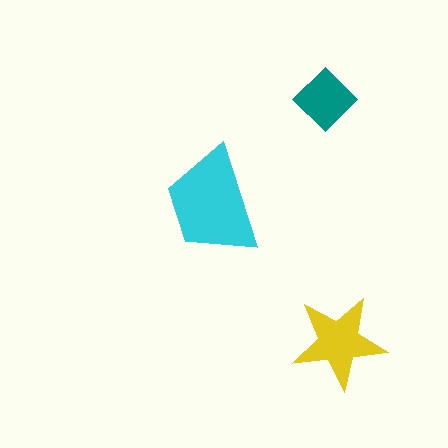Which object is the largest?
The cyan trapezoid.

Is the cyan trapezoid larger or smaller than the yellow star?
Larger.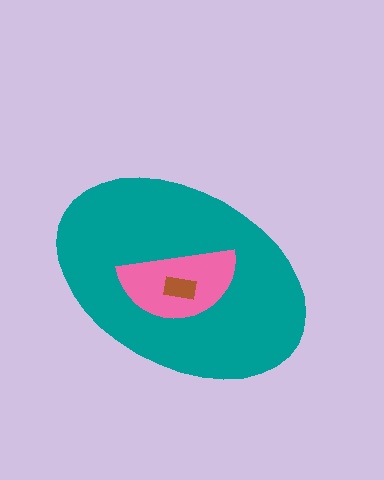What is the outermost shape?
The teal ellipse.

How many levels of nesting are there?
3.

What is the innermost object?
The brown rectangle.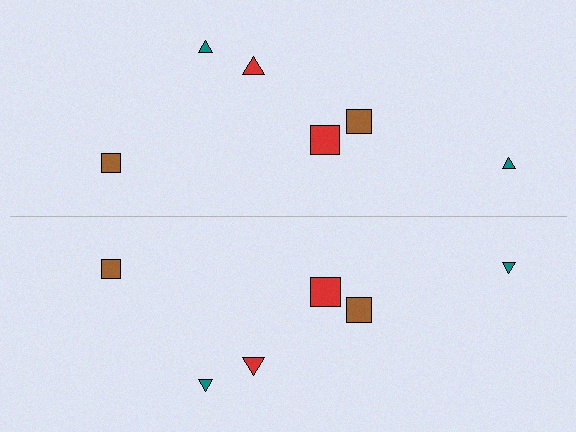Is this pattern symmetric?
Yes, this pattern has bilateral (reflection) symmetry.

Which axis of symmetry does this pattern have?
The pattern has a horizontal axis of symmetry running through the center of the image.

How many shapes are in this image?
There are 12 shapes in this image.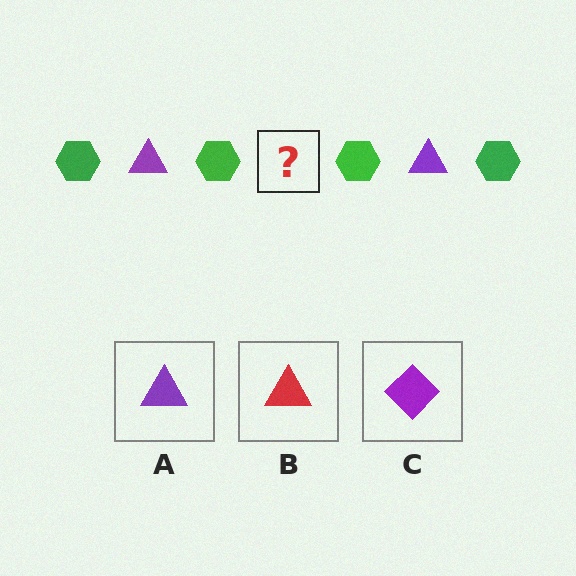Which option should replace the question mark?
Option A.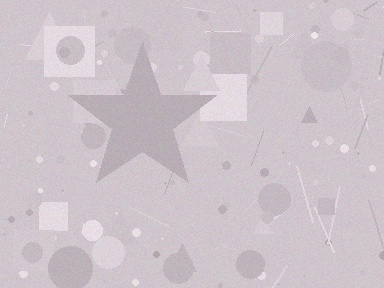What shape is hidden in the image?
A star is hidden in the image.